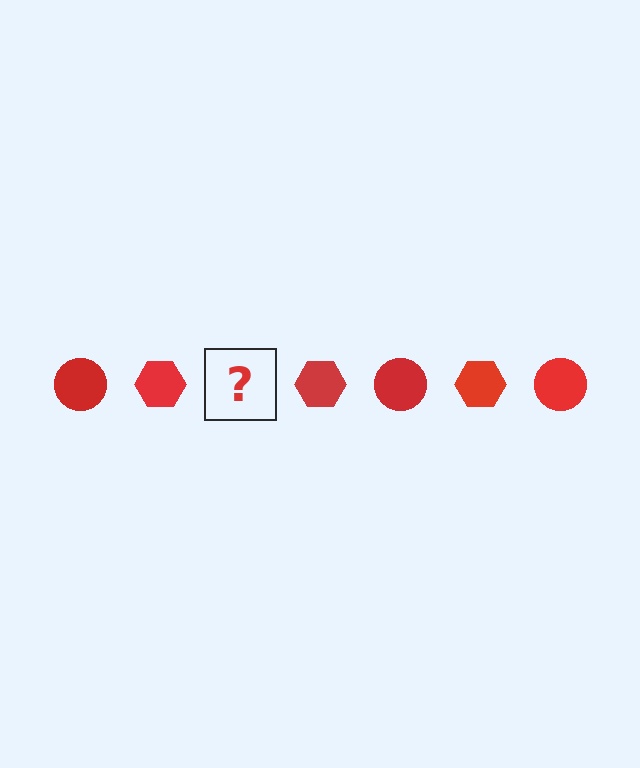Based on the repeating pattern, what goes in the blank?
The blank should be a red circle.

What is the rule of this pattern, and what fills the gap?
The rule is that the pattern cycles through circle, hexagon shapes in red. The gap should be filled with a red circle.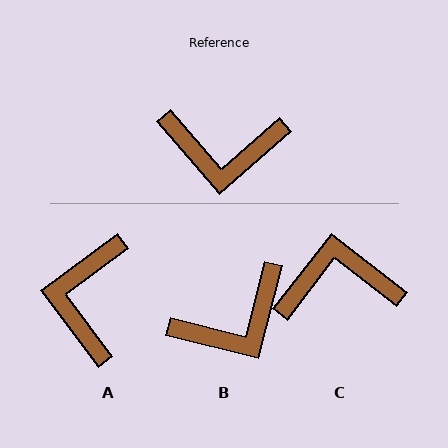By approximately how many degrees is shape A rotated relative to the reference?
Approximately 94 degrees clockwise.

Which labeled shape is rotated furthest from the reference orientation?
C, about 169 degrees away.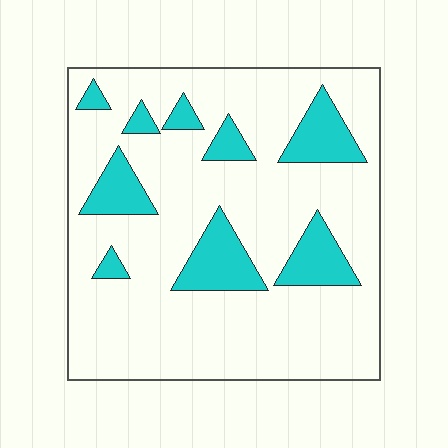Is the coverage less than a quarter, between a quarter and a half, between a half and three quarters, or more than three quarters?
Less than a quarter.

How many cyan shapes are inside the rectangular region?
9.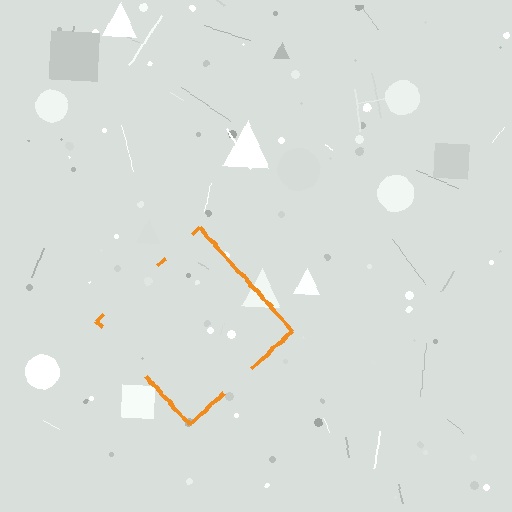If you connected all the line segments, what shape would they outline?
They would outline a diamond.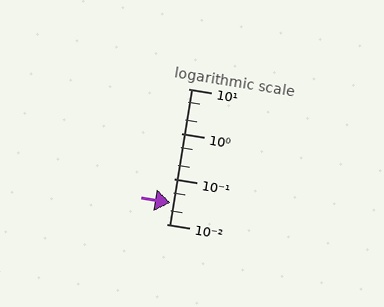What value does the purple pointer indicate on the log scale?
The pointer indicates approximately 0.029.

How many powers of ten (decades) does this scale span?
The scale spans 3 decades, from 0.01 to 10.